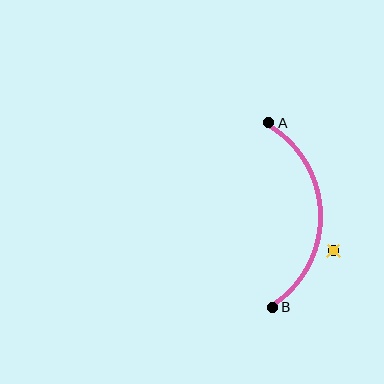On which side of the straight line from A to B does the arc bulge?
The arc bulges to the right of the straight line connecting A and B.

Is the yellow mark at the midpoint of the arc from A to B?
No — the yellow mark does not lie on the arc at all. It sits slightly outside the curve.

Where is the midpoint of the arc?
The arc midpoint is the point on the curve farthest from the straight line joining A and B. It sits to the right of that line.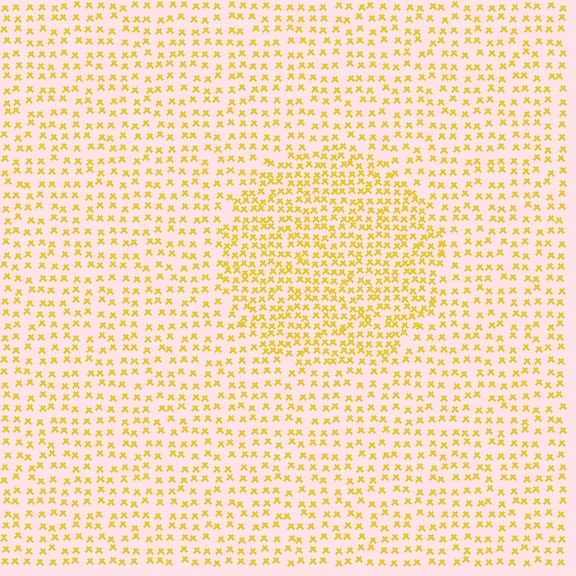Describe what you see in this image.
The image contains small yellow elements arranged at two different densities. A circle-shaped region is visible where the elements are more densely packed than the surrounding area.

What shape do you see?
I see a circle.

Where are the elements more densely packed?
The elements are more densely packed inside the circle boundary.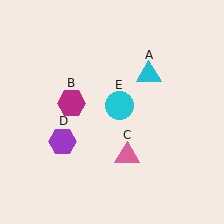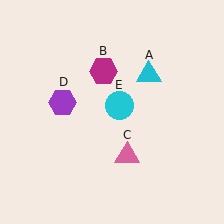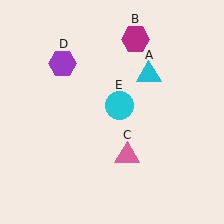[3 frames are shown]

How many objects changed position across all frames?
2 objects changed position: magenta hexagon (object B), purple hexagon (object D).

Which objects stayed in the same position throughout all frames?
Cyan triangle (object A) and pink triangle (object C) and cyan circle (object E) remained stationary.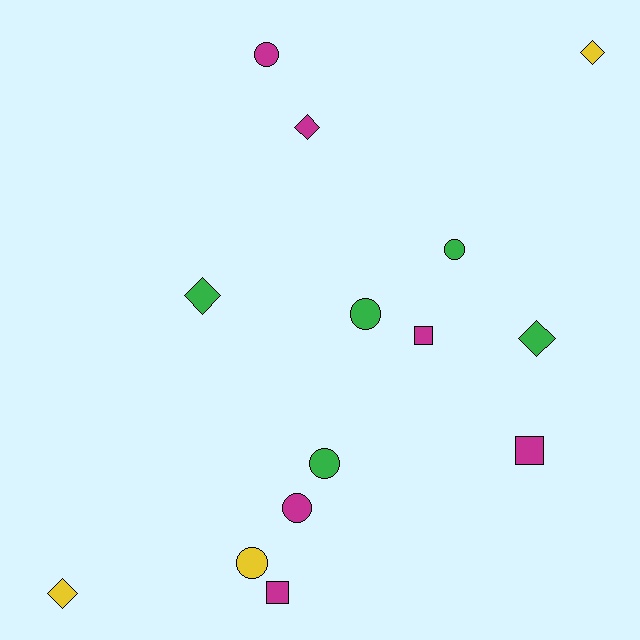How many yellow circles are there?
There is 1 yellow circle.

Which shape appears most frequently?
Circle, with 6 objects.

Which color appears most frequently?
Magenta, with 6 objects.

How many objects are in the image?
There are 14 objects.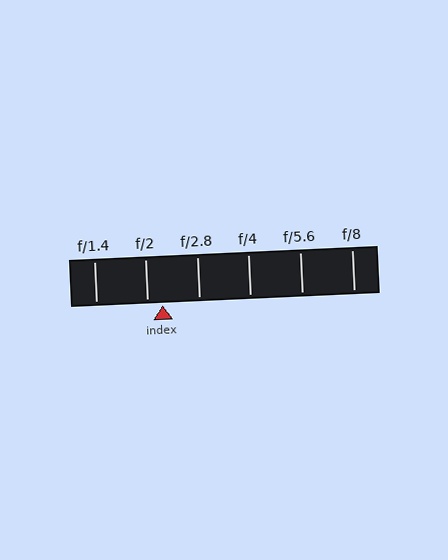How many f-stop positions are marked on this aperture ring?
There are 6 f-stop positions marked.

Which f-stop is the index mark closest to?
The index mark is closest to f/2.